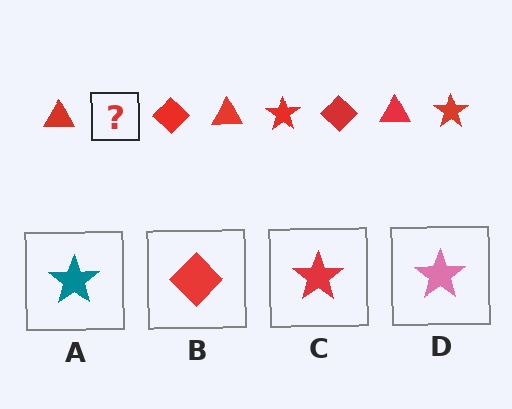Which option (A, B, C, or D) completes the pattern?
C.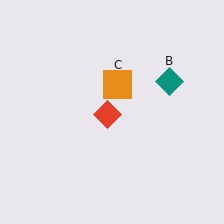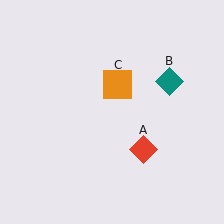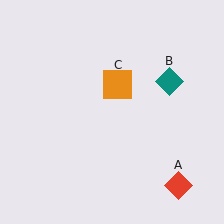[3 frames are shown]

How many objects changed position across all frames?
1 object changed position: red diamond (object A).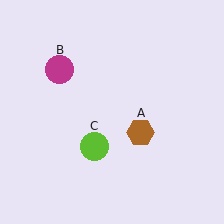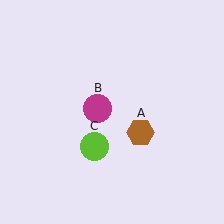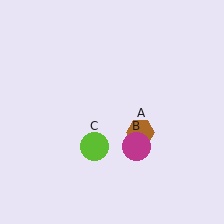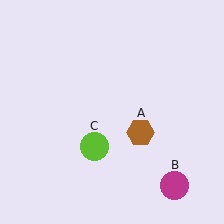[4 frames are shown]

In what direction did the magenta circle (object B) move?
The magenta circle (object B) moved down and to the right.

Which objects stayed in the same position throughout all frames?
Brown hexagon (object A) and lime circle (object C) remained stationary.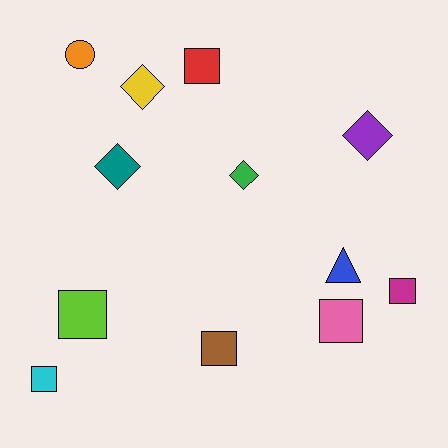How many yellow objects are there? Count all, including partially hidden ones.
There is 1 yellow object.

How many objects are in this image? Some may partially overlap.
There are 12 objects.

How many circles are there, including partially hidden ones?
There is 1 circle.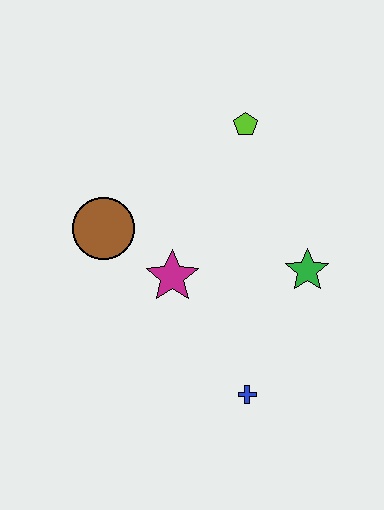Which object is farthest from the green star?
The brown circle is farthest from the green star.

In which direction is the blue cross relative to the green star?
The blue cross is below the green star.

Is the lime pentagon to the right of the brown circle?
Yes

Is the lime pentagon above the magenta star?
Yes